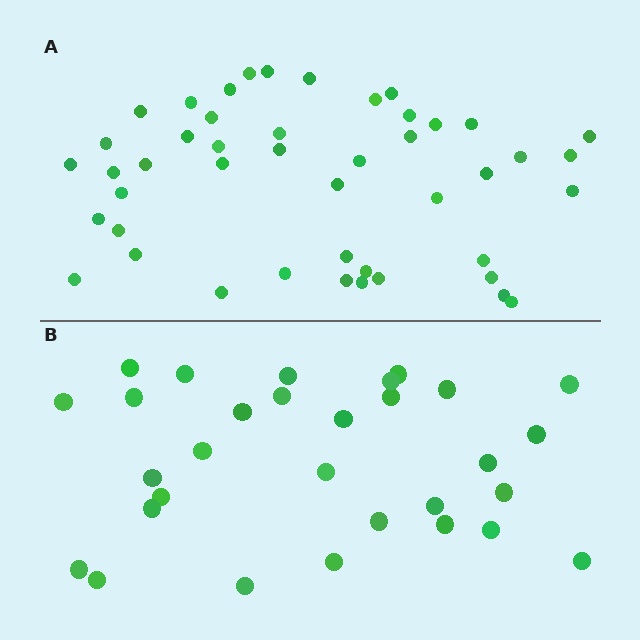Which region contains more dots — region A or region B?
Region A (the top region) has more dots.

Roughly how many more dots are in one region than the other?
Region A has approximately 15 more dots than region B.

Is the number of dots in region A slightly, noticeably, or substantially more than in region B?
Region A has substantially more. The ratio is roughly 1.5 to 1.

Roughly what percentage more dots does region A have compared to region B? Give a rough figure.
About 55% more.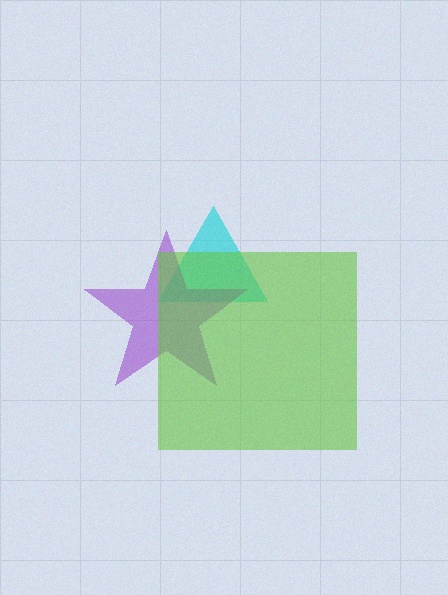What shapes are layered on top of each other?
The layered shapes are: a cyan triangle, a purple star, a lime square.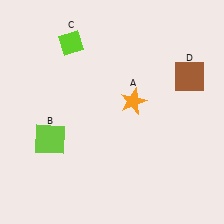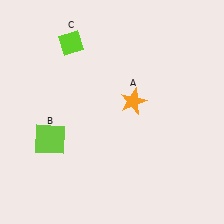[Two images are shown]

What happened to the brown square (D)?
The brown square (D) was removed in Image 2. It was in the top-right area of Image 1.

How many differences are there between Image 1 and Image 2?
There is 1 difference between the two images.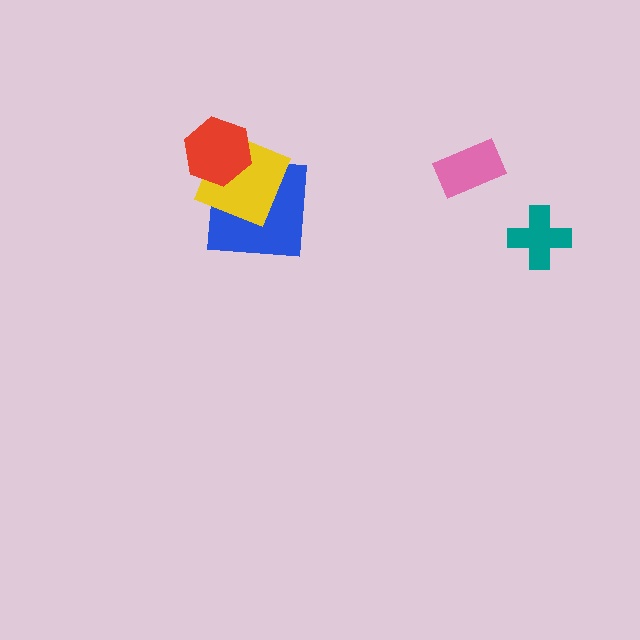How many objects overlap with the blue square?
2 objects overlap with the blue square.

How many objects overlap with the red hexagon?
2 objects overlap with the red hexagon.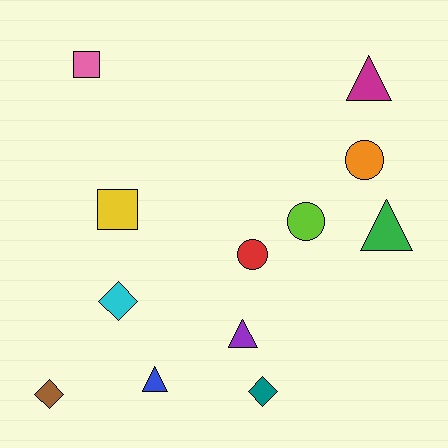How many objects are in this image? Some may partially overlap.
There are 12 objects.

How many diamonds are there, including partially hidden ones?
There are 3 diamonds.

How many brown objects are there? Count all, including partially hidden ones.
There is 1 brown object.